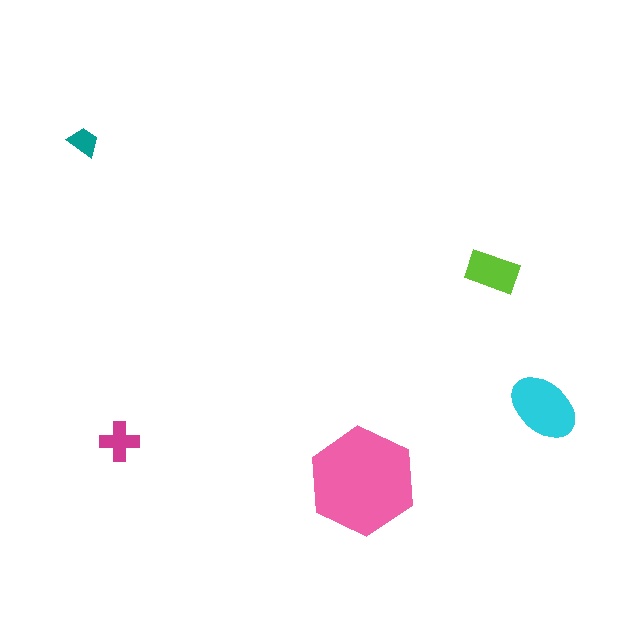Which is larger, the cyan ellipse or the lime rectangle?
The cyan ellipse.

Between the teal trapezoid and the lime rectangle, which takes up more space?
The lime rectangle.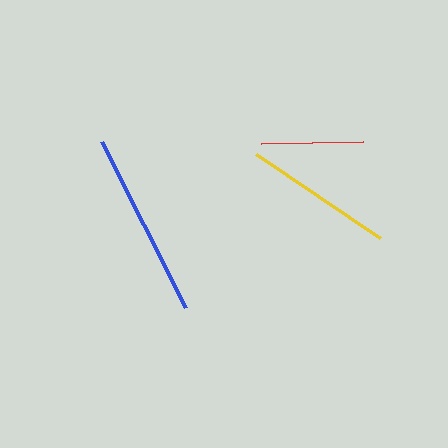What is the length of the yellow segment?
The yellow segment is approximately 149 pixels long.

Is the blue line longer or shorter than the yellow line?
The blue line is longer than the yellow line.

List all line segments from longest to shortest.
From longest to shortest: blue, yellow, red.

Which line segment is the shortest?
The red line is the shortest at approximately 102 pixels.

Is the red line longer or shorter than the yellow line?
The yellow line is longer than the red line.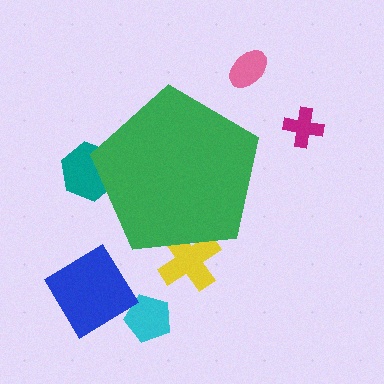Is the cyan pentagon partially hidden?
No, the cyan pentagon is fully visible.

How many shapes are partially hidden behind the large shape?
2 shapes are partially hidden.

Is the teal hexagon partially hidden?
Yes, the teal hexagon is partially hidden behind the green pentagon.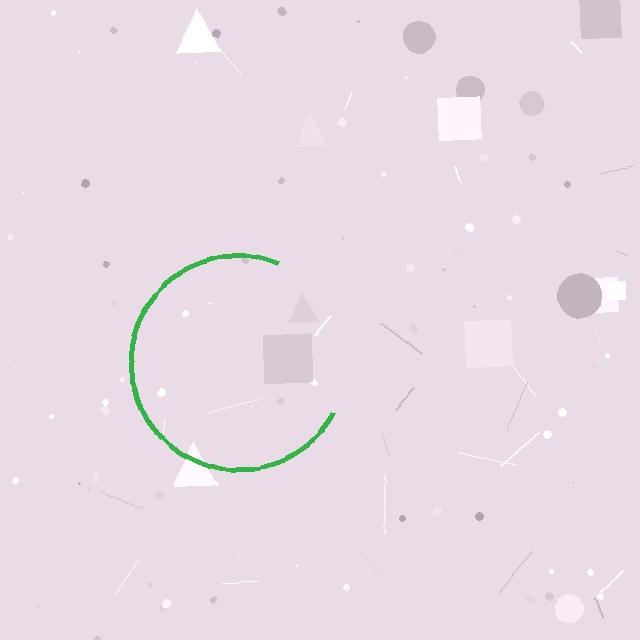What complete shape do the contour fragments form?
The contour fragments form a circle.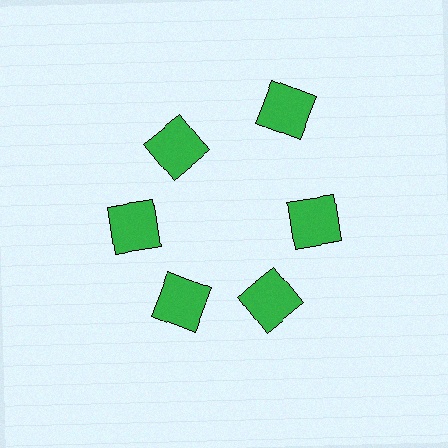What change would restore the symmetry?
The symmetry would be restored by moving it inward, back onto the ring so that all 6 squares sit at equal angles and equal distance from the center.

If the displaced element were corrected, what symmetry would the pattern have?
It would have 6-fold rotational symmetry — the pattern would map onto itself every 60 degrees.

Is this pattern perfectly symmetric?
No. The 6 green squares are arranged in a ring, but one element near the 1 o'clock position is pushed outward from the center, breaking the 6-fold rotational symmetry.